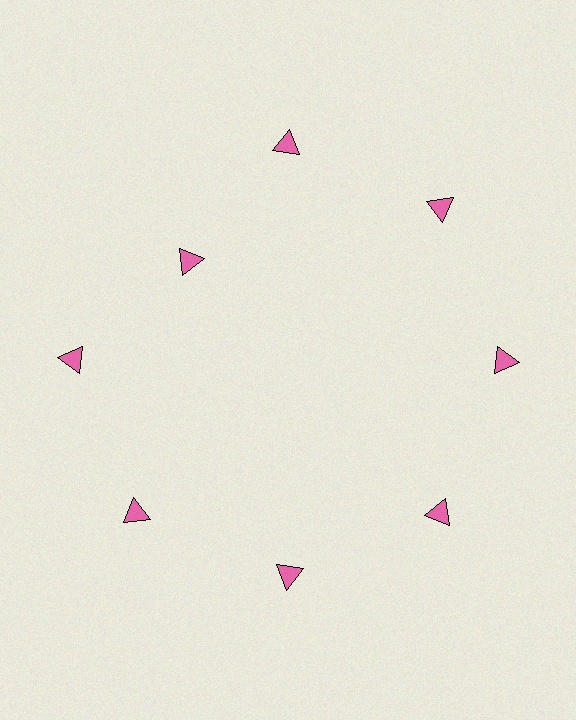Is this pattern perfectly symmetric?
No. The 8 pink triangles are arranged in a ring, but one element near the 10 o'clock position is pulled inward toward the center, breaking the 8-fold rotational symmetry.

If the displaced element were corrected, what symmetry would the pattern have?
It would have 8-fold rotational symmetry — the pattern would map onto itself every 45 degrees.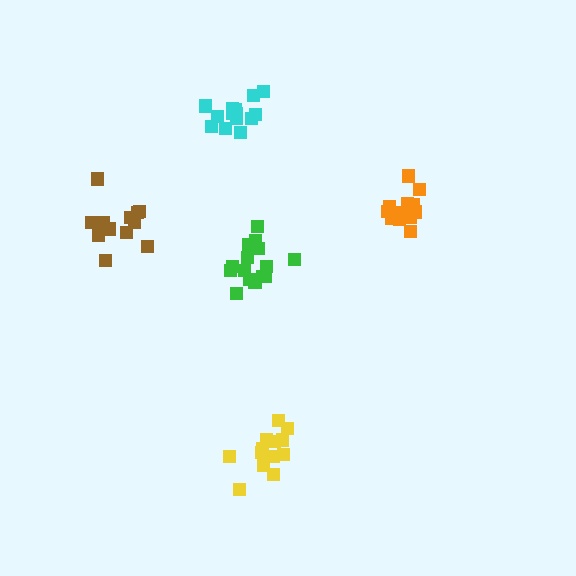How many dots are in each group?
Group 1: 13 dots, Group 2: 15 dots, Group 3: 12 dots, Group 4: 16 dots, Group 5: 12 dots (68 total).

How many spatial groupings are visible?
There are 5 spatial groupings.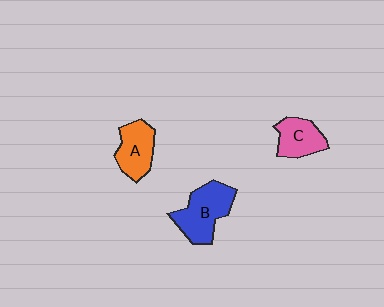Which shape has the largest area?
Shape B (blue).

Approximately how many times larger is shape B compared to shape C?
Approximately 1.5 times.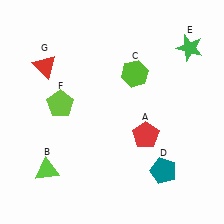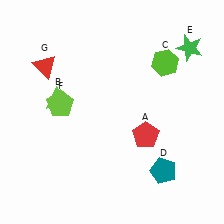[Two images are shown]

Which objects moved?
The objects that moved are: the lime triangle (B), the lime hexagon (C).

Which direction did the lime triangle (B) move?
The lime triangle (B) moved up.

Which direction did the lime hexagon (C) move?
The lime hexagon (C) moved right.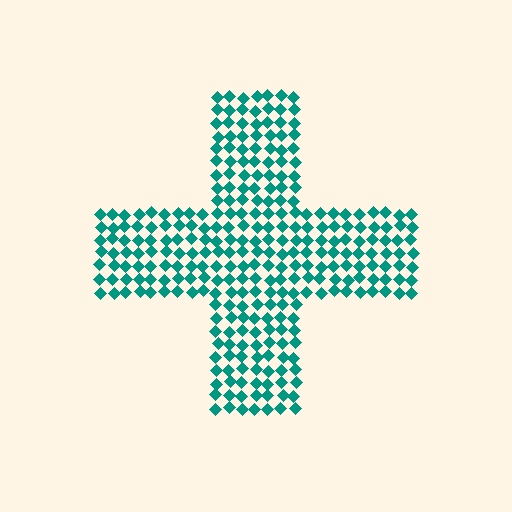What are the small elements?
The small elements are diamonds.